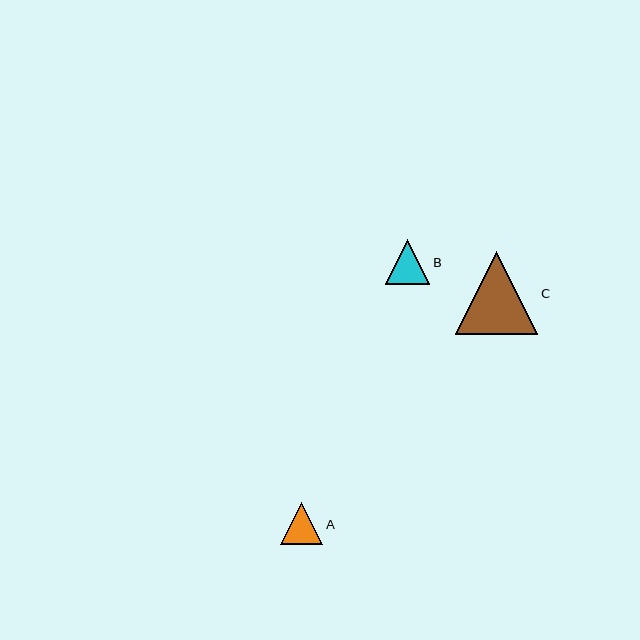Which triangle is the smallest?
Triangle A is the smallest with a size of approximately 42 pixels.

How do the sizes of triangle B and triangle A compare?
Triangle B and triangle A are approximately the same size.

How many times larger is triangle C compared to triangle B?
Triangle C is approximately 1.8 times the size of triangle B.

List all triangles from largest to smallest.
From largest to smallest: C, B, A.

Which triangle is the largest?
Triangle C is the largest with a size of approximately 82 pixels.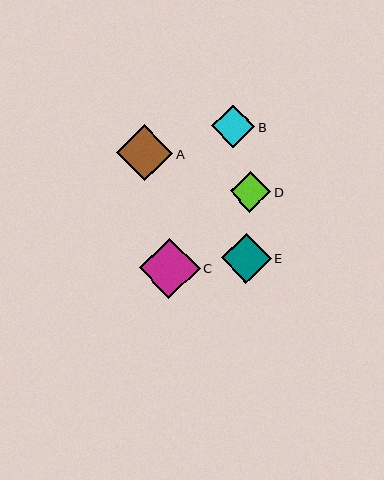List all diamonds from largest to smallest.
From largest to smallest: C, A, E, B, D.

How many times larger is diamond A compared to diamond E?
Diamond A is approximately 1.1 times the size of diamond E.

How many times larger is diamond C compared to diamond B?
Diamond C is approximately 1.4 times the size of diamond B.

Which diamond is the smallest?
Diamond D is the smallest with a size of approximately 40 pixels.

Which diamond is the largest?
Diamond C is the largest with a size of approximately 60 pixels.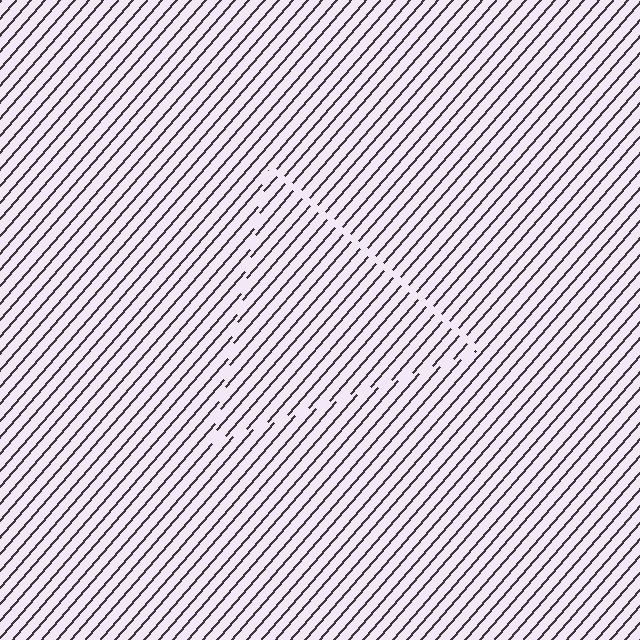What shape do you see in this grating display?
An illusory triangle. The interior of the shape contains the same grating, shifted by half a period — the contour is defined by the phase discontinuity where line-ends from the inner and outer gratings abut.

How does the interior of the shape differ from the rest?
The interior of the shape contains the same grating, shifted by half a period — the contour is defined by the phase discontinuity where line-ends from the inner and outer gratings abut.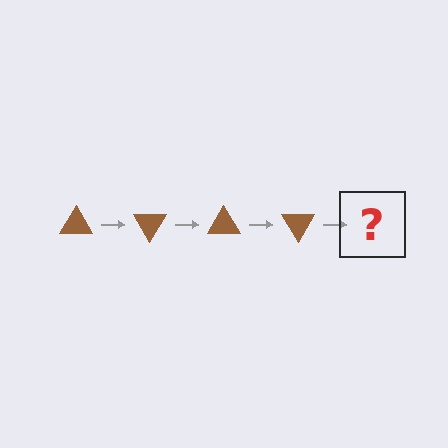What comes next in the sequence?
The next element should be a brown triangle rotated 240 degrees.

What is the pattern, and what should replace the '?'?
The pattern is that the triangle rotates 60 degrees each step. The '?' should be a brown triangle rotated 240 degrees.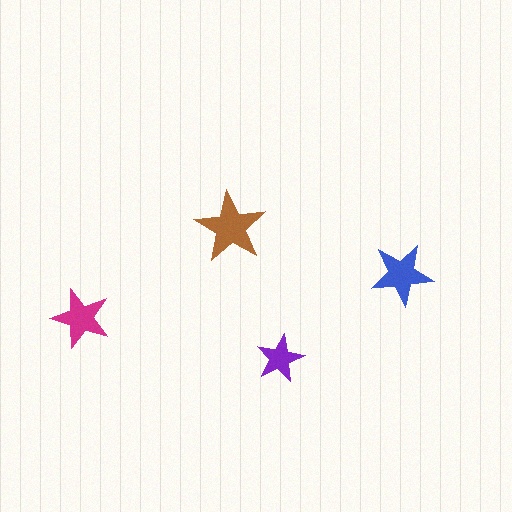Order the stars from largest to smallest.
the brown one, the blue one, the magenta one, the purple one.